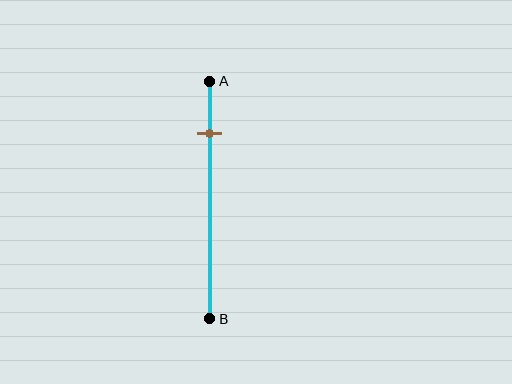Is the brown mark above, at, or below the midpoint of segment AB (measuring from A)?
The brown mark is above the midpoint of segment AB.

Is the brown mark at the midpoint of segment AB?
No, the mark is at about 20% from A, not at the 50% midpoint.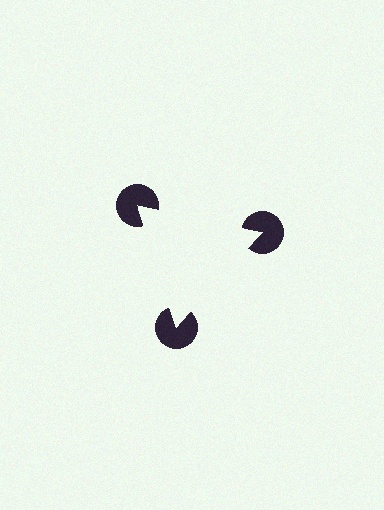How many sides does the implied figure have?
3 sides.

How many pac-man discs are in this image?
There are 3 — one at each vertex of the illusory triangle.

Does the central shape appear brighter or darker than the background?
It typically appears slightly brighter than the background, even though no actual brightness change is drawn.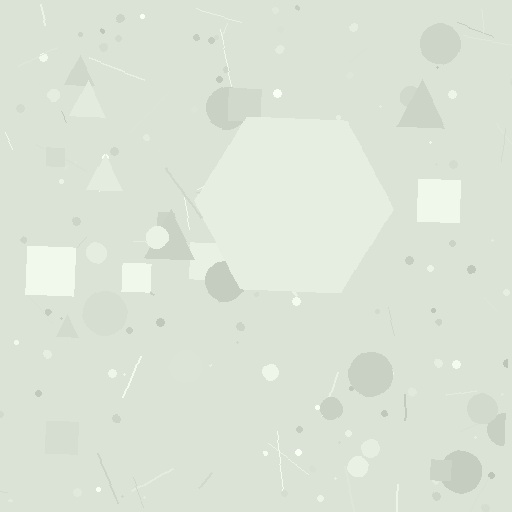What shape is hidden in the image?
A hexagon is hidden in the image.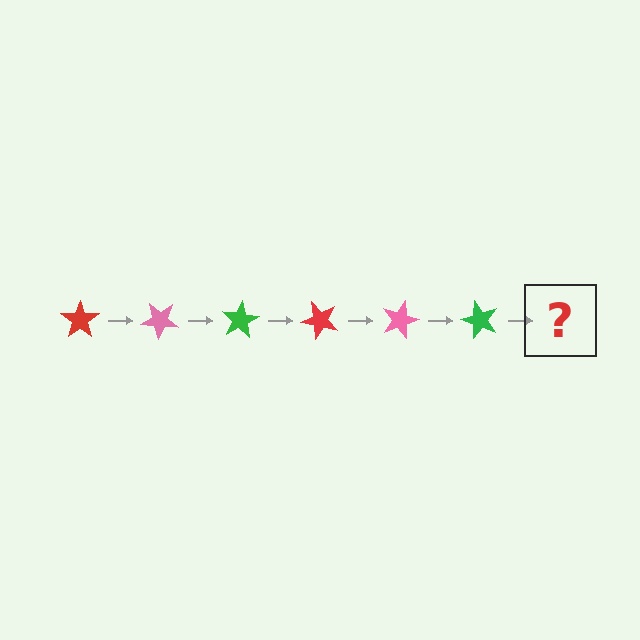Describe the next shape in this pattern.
It should be a red star, rotated 240 degrees from the start.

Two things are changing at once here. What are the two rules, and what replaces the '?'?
The two rules are that it rotates 40 degrees each step and the color cycles through red, pink, and green. The '?' should be a red star, rotated 240 degrees from the start.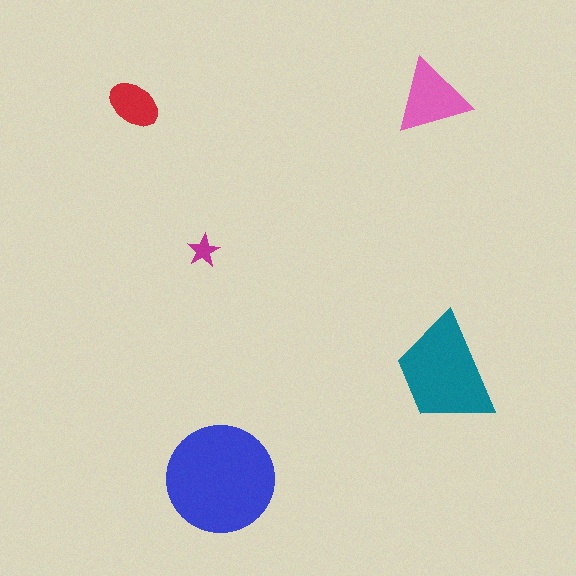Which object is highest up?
The pink triangle is topmost.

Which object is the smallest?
The magenta star.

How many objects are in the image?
There are 5 objects in the image.